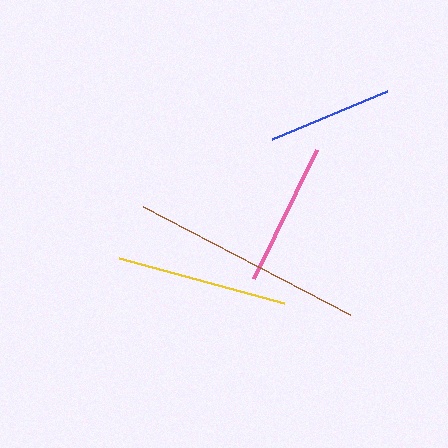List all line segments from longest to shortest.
From longest to shortest: brown, yellow, pink, blue.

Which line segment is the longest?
The brown line is the longest at approximately 233 pixels.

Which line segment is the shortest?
The blue line is the shortest at approximately 125 pixels.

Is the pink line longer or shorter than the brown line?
The brown line is longer than the pink line.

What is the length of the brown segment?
The brown segment is approximately 233 pixels long.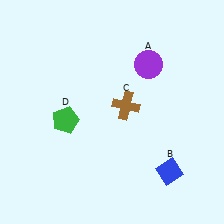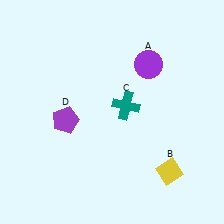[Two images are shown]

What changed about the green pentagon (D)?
In Image 1, D is green. In Image 2, it changed to purple.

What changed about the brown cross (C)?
In Image 1, C is brown. In Image 2, it changed to teal.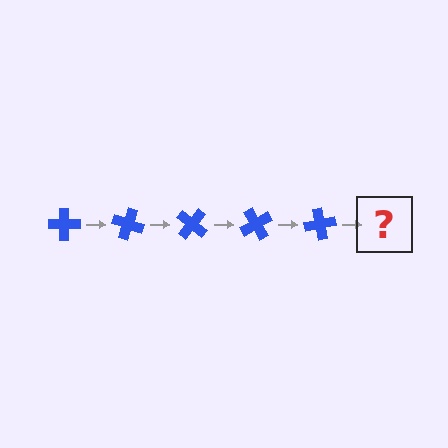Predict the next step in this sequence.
The next step is a blue cross rotated 100 degrees.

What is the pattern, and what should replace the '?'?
The pattern is that the cross rotates 20 degrees each step. The '?' should be a blue cross rotated 100 degrees.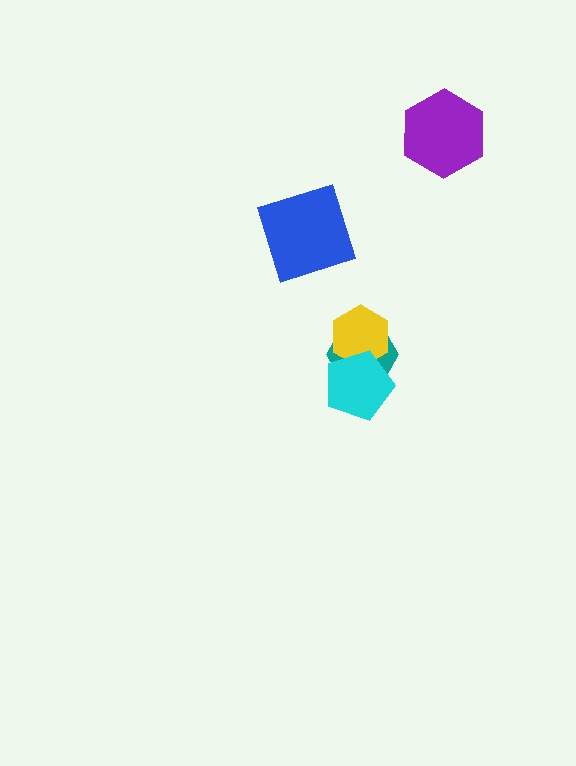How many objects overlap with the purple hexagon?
0 objects overlap with the purple hexagon.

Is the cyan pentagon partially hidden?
No, no other shape covers it.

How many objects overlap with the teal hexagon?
2 objects overlap with the teal hexagon.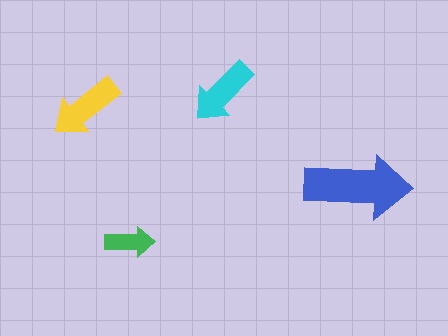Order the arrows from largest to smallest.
the blue one, the yellow one, the cyan one, the green one.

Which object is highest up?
The cyan arrow is topmost.